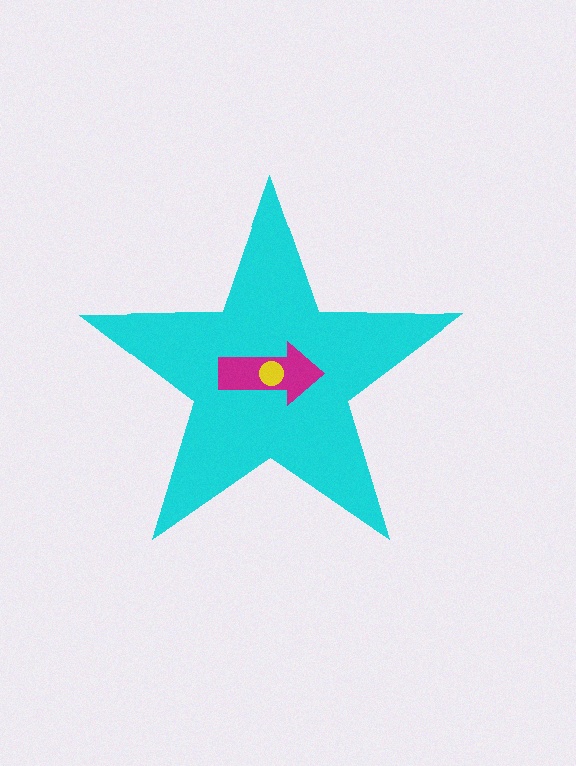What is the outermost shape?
The cyan star.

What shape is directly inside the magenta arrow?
The yellow circle.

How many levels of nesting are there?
3.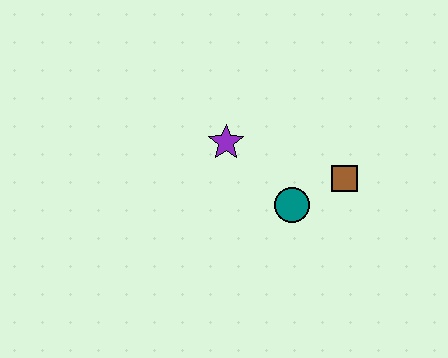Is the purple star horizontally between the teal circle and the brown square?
No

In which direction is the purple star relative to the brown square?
The purple star is to the left of the brown square.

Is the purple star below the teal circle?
No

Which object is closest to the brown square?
The teal circle is closest to the brown square.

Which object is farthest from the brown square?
The purple star is farthest from the brown square.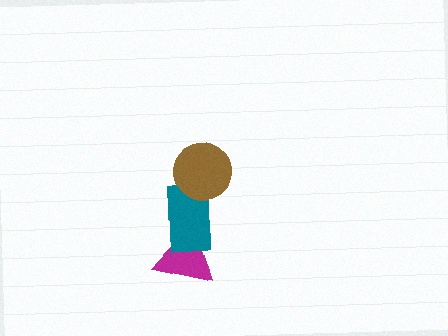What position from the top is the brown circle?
The brown circle is 1st from the top.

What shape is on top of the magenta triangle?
The teal rectangle is on top of the magenta triangle.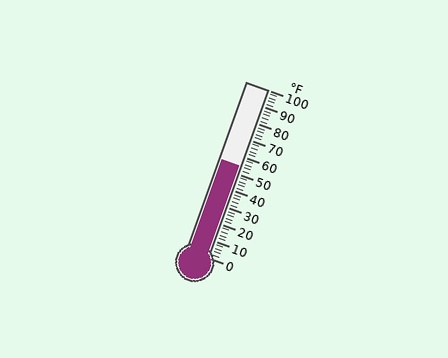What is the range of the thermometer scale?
The thermometer scale ranges from 0°F to 100°F.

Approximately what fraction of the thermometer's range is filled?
The thermometer is filled to approximately 55% of its range.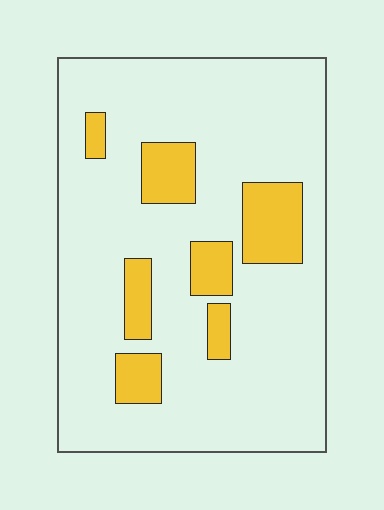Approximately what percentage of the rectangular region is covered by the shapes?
Approximately 15%.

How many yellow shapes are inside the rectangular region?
7.